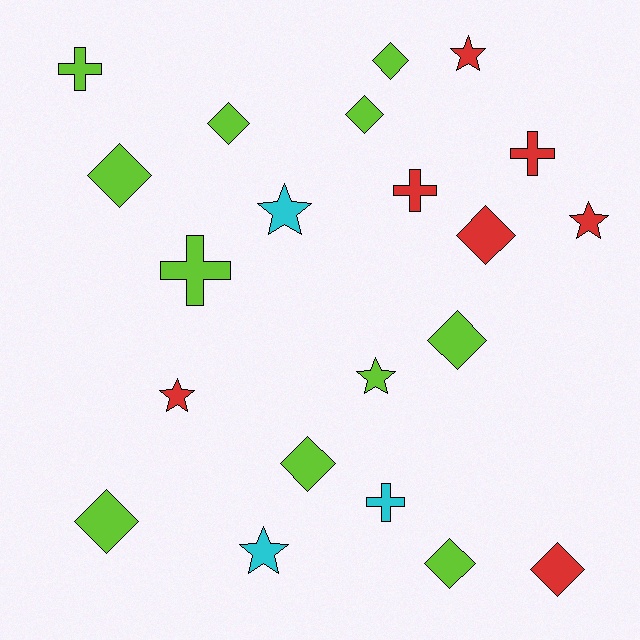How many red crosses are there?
There are 2 red crosses.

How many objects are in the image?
There are 21 objects.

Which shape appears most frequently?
Diamond, with 10 objects.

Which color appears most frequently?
Lime, with 11 objects.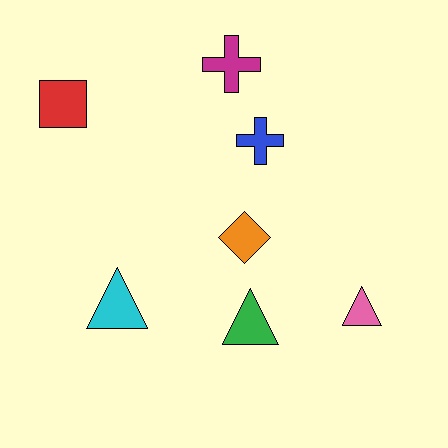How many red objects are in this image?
There is 1 red object.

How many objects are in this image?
There are 7 objects.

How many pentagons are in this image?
There are no pentagons.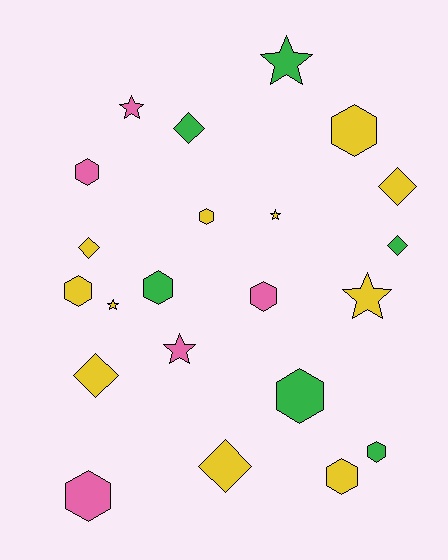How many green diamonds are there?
There are 2 green diamonds.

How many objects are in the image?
There are 22 objects.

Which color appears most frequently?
Yellow, with 11 objects.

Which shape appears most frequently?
Hexagon, with 10 objects.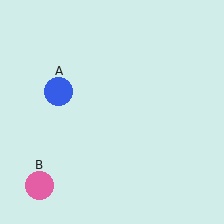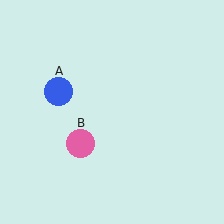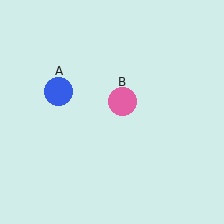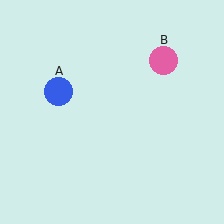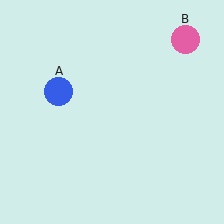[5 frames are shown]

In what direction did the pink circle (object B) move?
The pink circle (object B) moved up and to the right.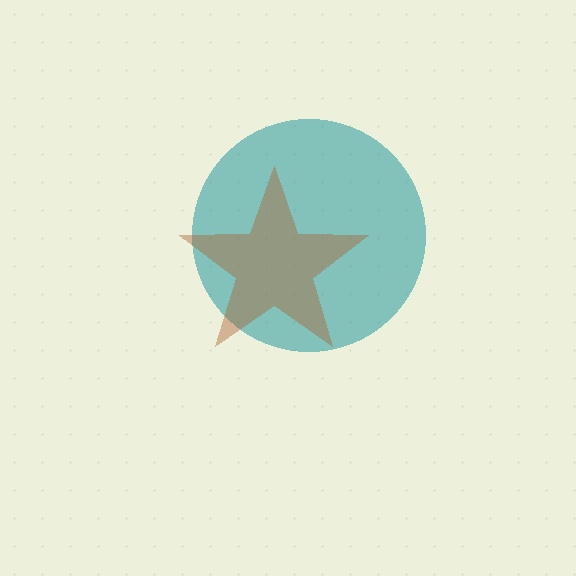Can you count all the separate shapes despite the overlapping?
Yes, there are 2 separate shapes.